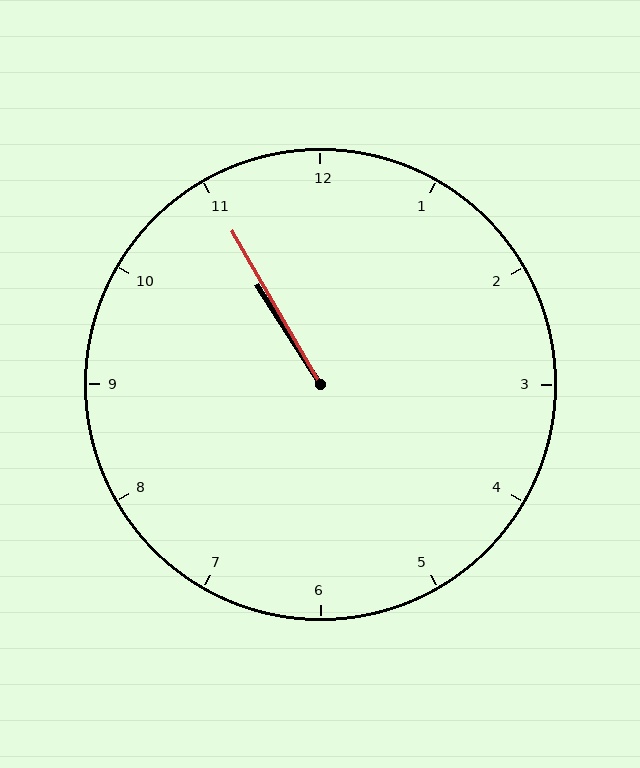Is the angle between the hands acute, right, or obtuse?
It is acute.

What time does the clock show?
10:55.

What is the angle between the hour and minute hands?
Approximately 2 degrees.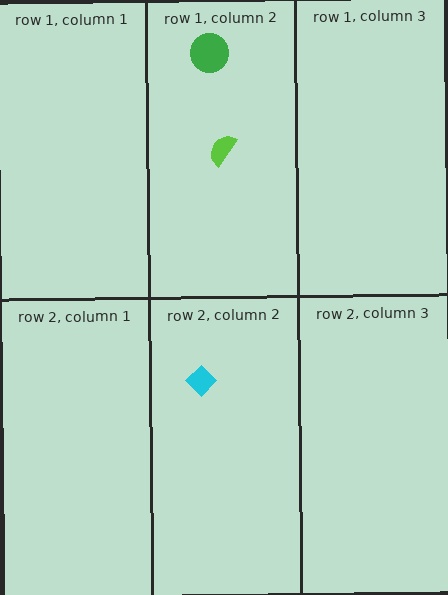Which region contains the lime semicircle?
The row 1, column 2 region.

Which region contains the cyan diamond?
The row 2, column 2 region.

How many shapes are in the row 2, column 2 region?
1.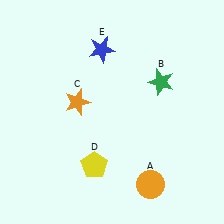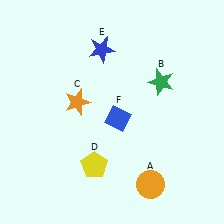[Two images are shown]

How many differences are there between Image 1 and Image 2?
There is 1 difference between the two images.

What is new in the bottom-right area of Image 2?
A blue diamond (F) was added in the bottom-right area of Image 2.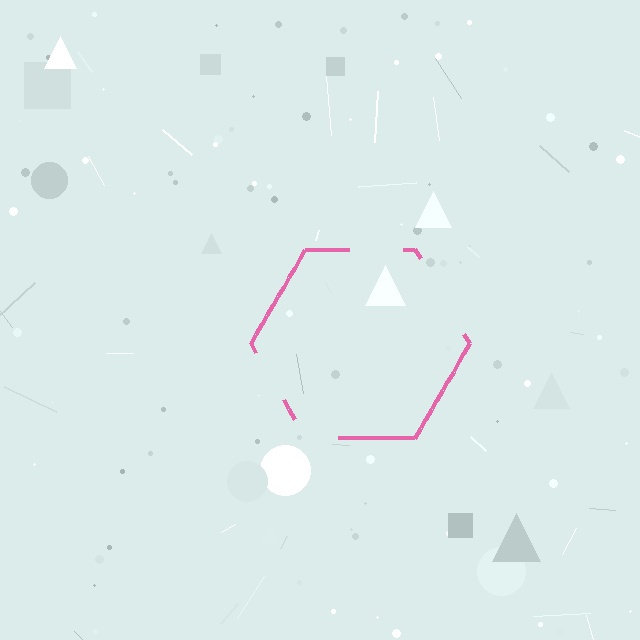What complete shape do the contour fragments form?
The contour fragments form a hexagon.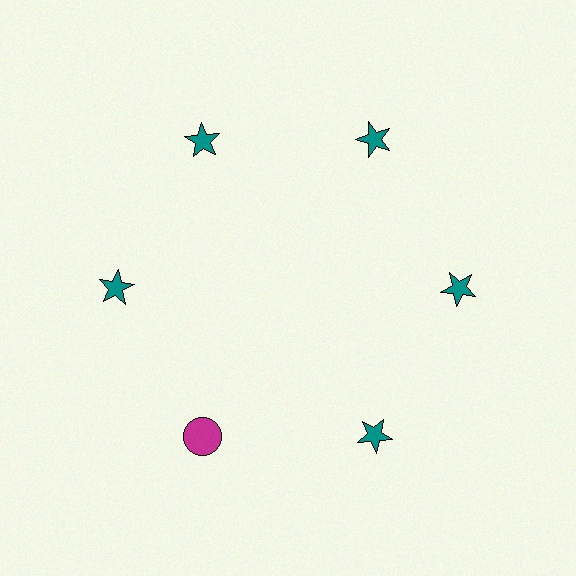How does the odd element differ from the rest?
It differs in both color (magenta instead of teal) and shape (circle instead of star).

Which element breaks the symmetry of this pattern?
The magenta circle at roughly the 7 o'clock position breaks the symmetry. All other shapes are teal stars.